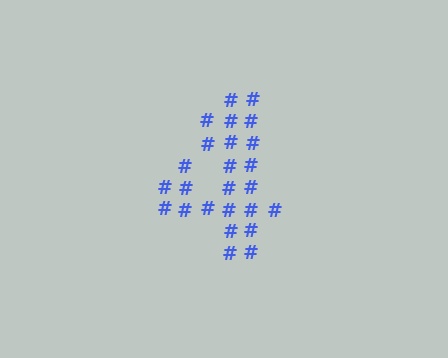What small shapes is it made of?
It is made of small hash symbols.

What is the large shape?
The large shape is the digit 4.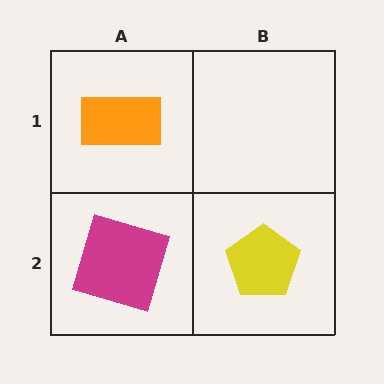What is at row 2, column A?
A magenta square.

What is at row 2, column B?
A yellow pentagon.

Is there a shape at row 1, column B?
No, that cell is empty.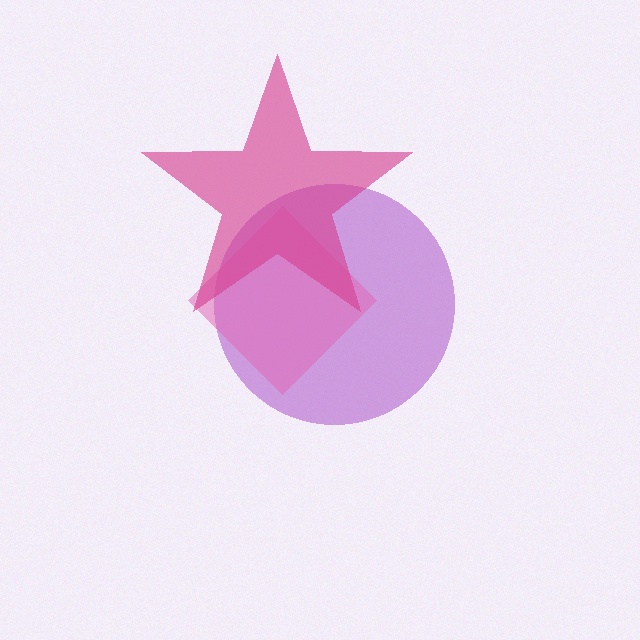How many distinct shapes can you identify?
There are 3 distinct shapes: a purple circle, a pink diamond, a magenta star.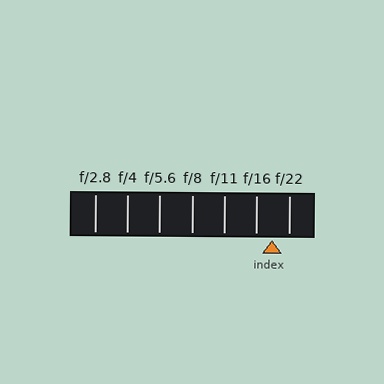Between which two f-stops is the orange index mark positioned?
The index mark is between f/16 and f/22.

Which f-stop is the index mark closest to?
The index mark is closest to f/16.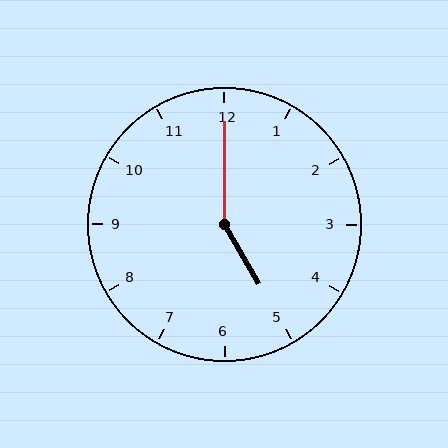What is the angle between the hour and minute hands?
Approximately 150 degrees.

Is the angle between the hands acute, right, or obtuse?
It is obtuse.